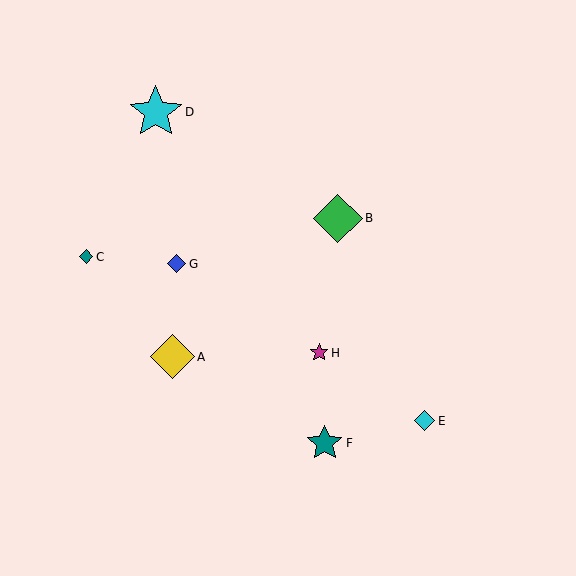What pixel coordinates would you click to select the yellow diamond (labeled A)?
Click at (172, 357) to select the yellow diamond A.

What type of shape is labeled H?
Shape H is a magenta star.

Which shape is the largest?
The cyan star (labeled D) is the largest.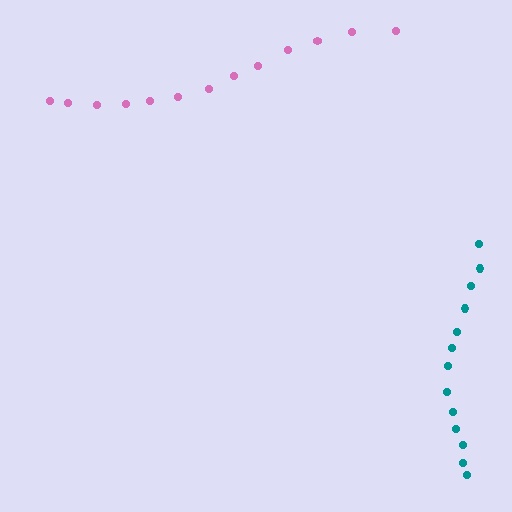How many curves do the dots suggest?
There are 2 distinct paths.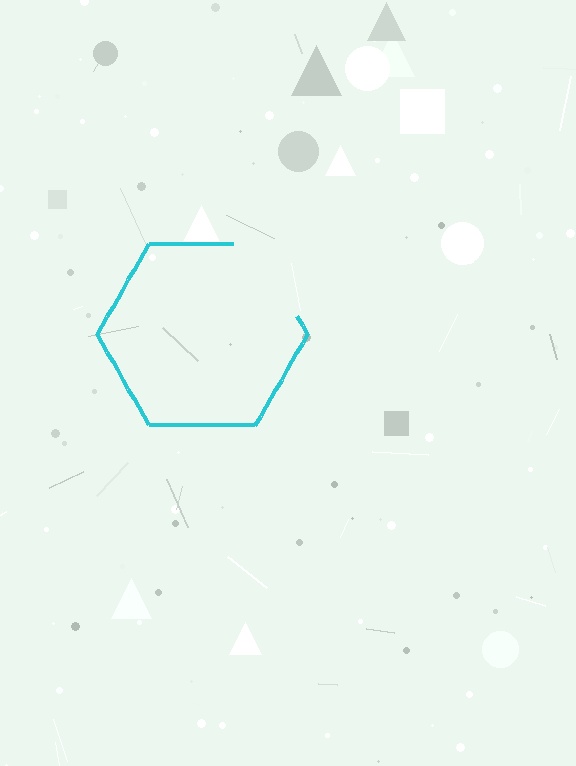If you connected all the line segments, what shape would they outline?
They would outline a hexagon.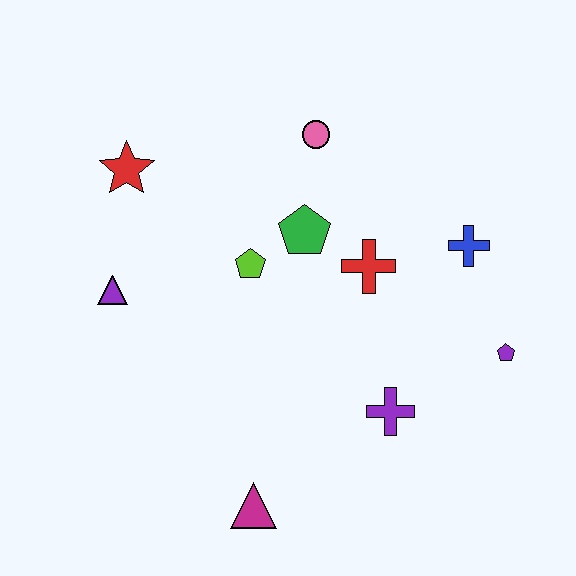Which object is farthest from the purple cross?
The red star is farthest from the purple cross.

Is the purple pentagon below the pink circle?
Yes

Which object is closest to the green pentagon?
The lime pentagon is closest to the green pentagon.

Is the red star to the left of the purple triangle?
No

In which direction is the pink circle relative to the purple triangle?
The pink circle is to the right of the purple triangle.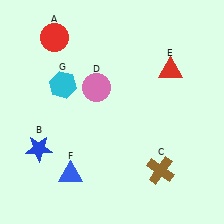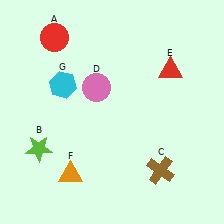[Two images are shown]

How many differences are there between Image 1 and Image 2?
There are 2 differences between the two images.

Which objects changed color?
B changed from blue to lime. F changed from blue to orange.